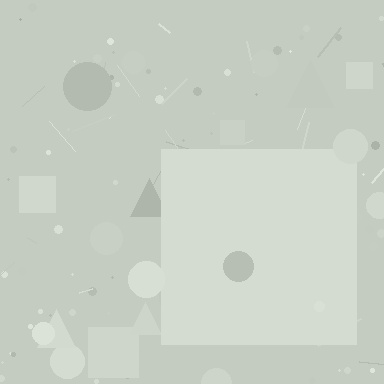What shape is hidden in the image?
A square is hidden in the image.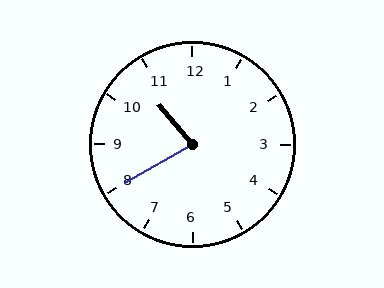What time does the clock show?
10:40.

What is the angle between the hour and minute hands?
Approximately 80 degrees.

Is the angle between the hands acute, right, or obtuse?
It is acute.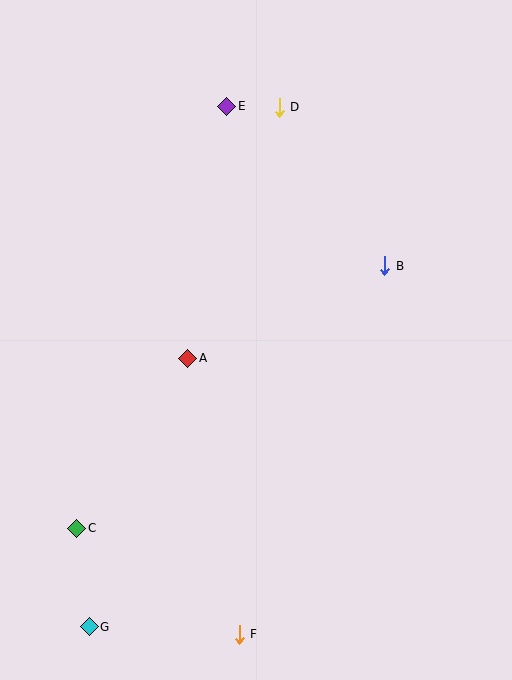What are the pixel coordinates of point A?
Point A is at (188, 358).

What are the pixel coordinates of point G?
Point G is at (89, 627).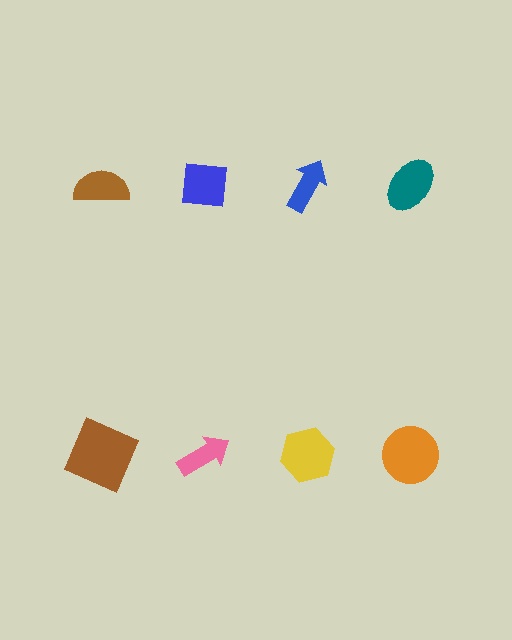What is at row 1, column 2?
A blue square.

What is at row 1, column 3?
A blue arrow.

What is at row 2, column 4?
An orange circle.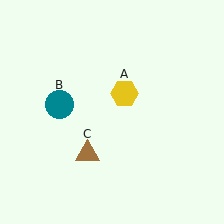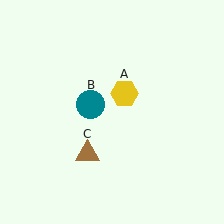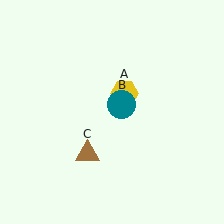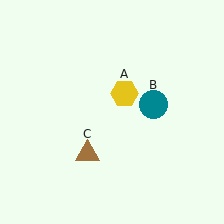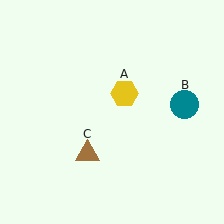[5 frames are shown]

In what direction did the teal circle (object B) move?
The teal circle (object B) moved right.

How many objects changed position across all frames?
1 object changed position: teal circle (object B).